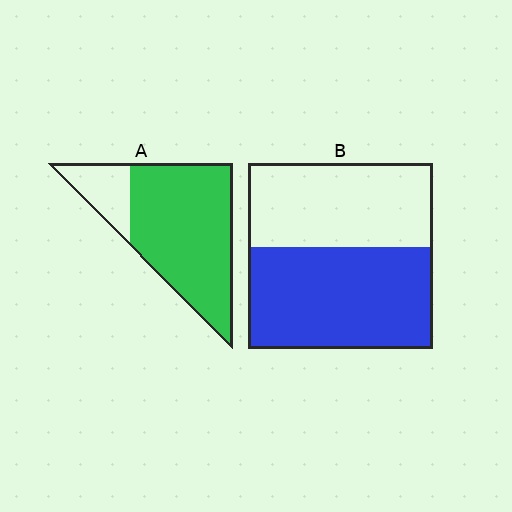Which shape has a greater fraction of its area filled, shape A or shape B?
Shape A.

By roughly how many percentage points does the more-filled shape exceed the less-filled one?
By roughly 25 percentage points (A over B).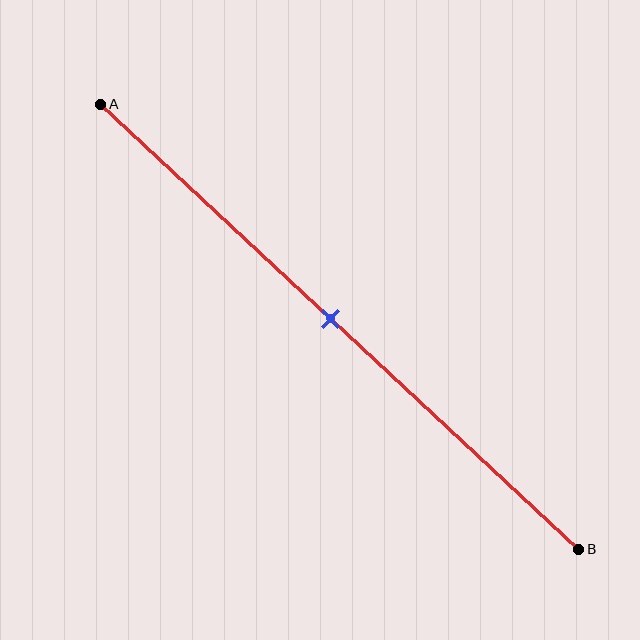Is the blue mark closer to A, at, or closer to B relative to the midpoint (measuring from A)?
The blue mark is approximately at the midpoint of segment AB.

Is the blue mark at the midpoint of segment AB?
Yes, the mark is approximately at the midpoint.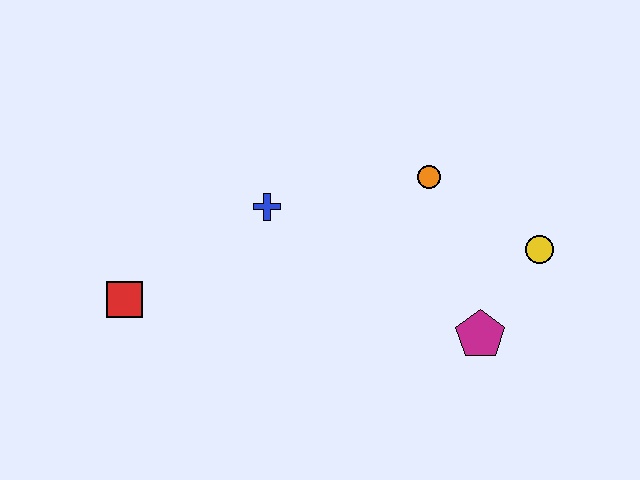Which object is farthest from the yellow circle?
The red square is farthest from the yellow circle.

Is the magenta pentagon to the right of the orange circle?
Yes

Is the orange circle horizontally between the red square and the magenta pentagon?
Yes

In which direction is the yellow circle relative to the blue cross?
The yellow circle is to the right of the blue cross.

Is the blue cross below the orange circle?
Yes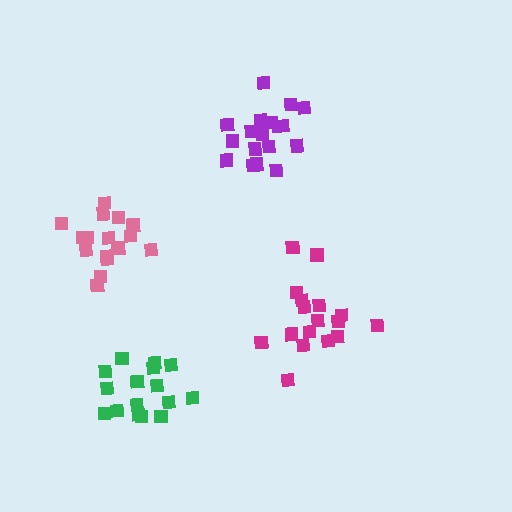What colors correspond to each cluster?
The clusters are colored: magenta, pink, purple, green.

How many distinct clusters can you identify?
There are 4 distinct clusters.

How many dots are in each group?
Group 1: 17 dots, Group 2: 16 dots, Group 3: 18 dots, Group 4: 16 dots (67 total).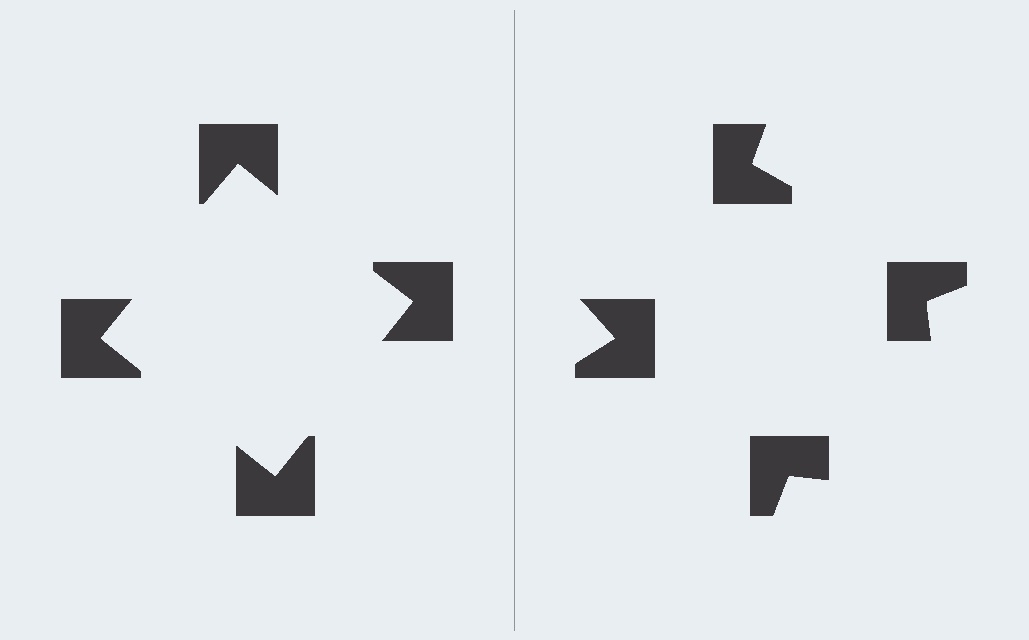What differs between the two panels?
The notched squares are positioned identically on both sides; only the wedge orientations differ. On the left they align to a square; on the right they are misaligned.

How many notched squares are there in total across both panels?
8 — 4 on each side.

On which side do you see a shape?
An illusory square appears on the left side. On the right side the wedge cuts are rotated, so no coherent shape forms.